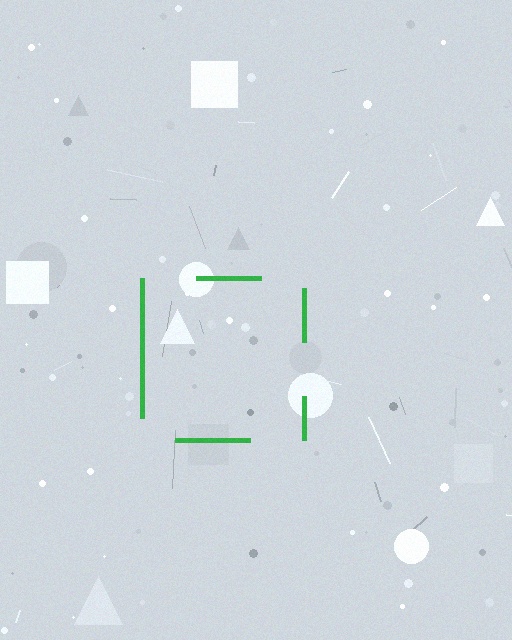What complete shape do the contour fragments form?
The contour fragments form a square.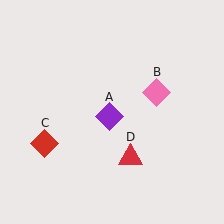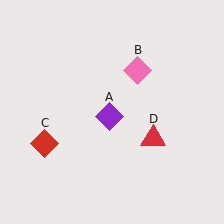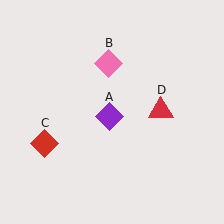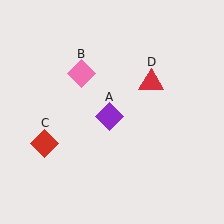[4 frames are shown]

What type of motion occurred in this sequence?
The pink diamond (object B), red triangle (object D) rotated counterclockwise around the center of the scene.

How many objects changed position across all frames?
2 objects changed position: pink diamond (object B), red triangle (object D).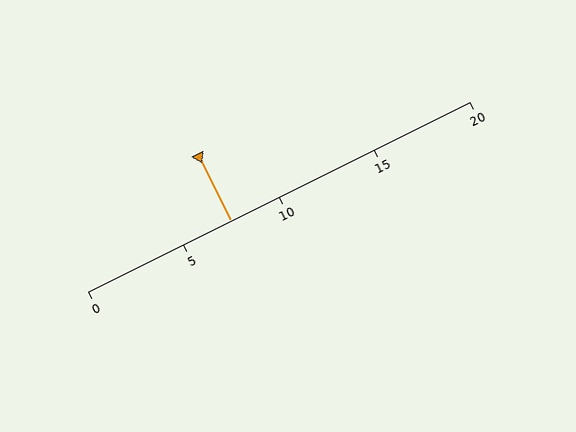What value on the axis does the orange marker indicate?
The marker indicates approximately 7.5.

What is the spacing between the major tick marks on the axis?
The major ticks are spaced 5 apart.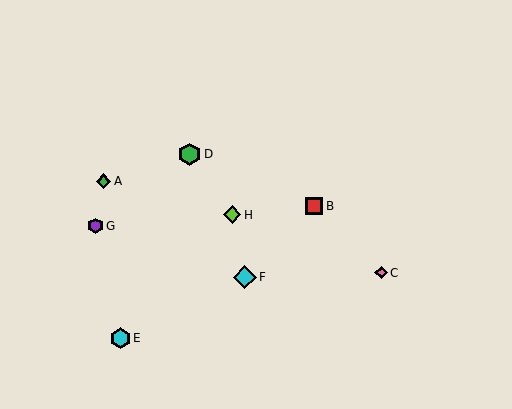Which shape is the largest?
The cyan diamond (labeled F) is the largest.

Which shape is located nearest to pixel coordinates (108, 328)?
The cyan hexagon (labeled E) at (120, 338) is nearest to that location.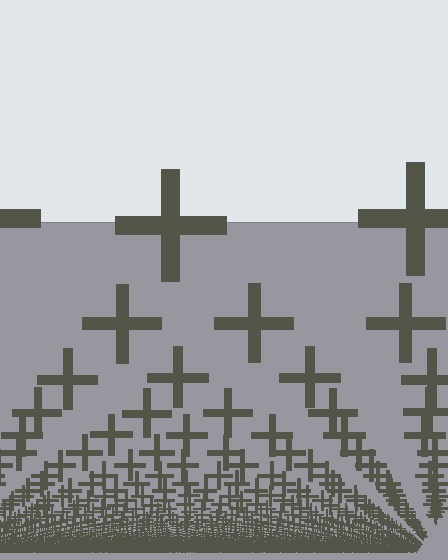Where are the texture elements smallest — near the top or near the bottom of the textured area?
Near the bottom.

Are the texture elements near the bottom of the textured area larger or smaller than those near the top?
Smaller. The gradient is inverted — elements near the bottom are smaller and denser.